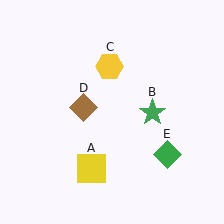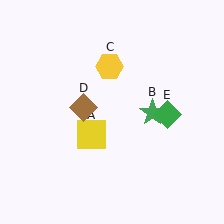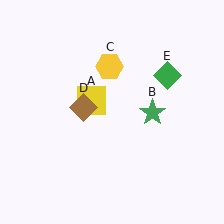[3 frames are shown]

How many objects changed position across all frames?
2 objects changed position: yellow square (object A), green diamond (object E).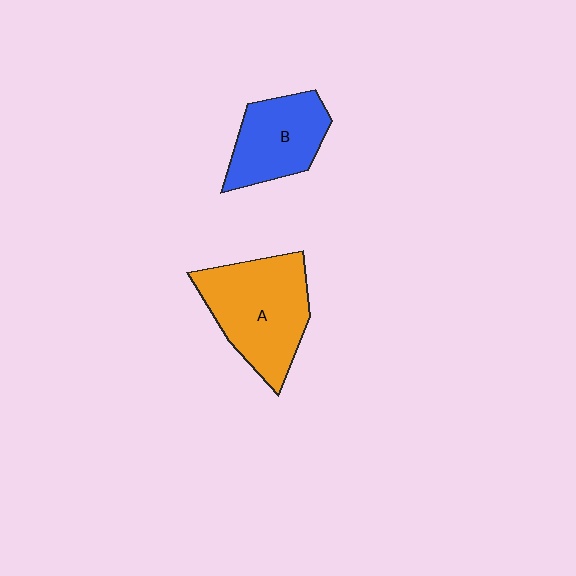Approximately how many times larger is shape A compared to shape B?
Approximately 1.4 times.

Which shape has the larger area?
Shape A (orange).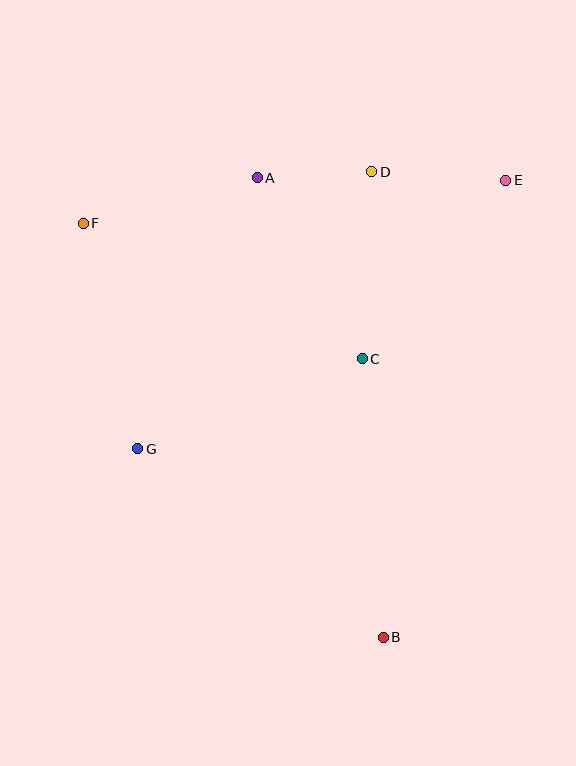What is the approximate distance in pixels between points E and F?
The distance between E and F is approximately 425 pixels.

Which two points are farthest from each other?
Points B and F are farthest from each other.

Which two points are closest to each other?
Points A and D are closest to each other.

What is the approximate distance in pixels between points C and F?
The distance between C and F is approximately 310 pixels.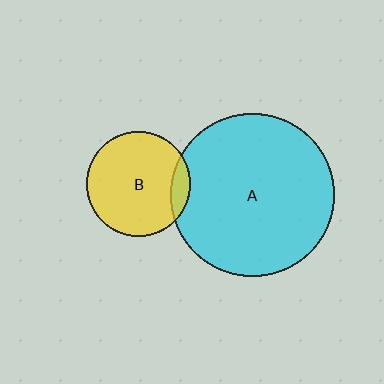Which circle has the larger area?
Circle A (cyan).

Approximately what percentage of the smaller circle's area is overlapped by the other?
Approximately 10%.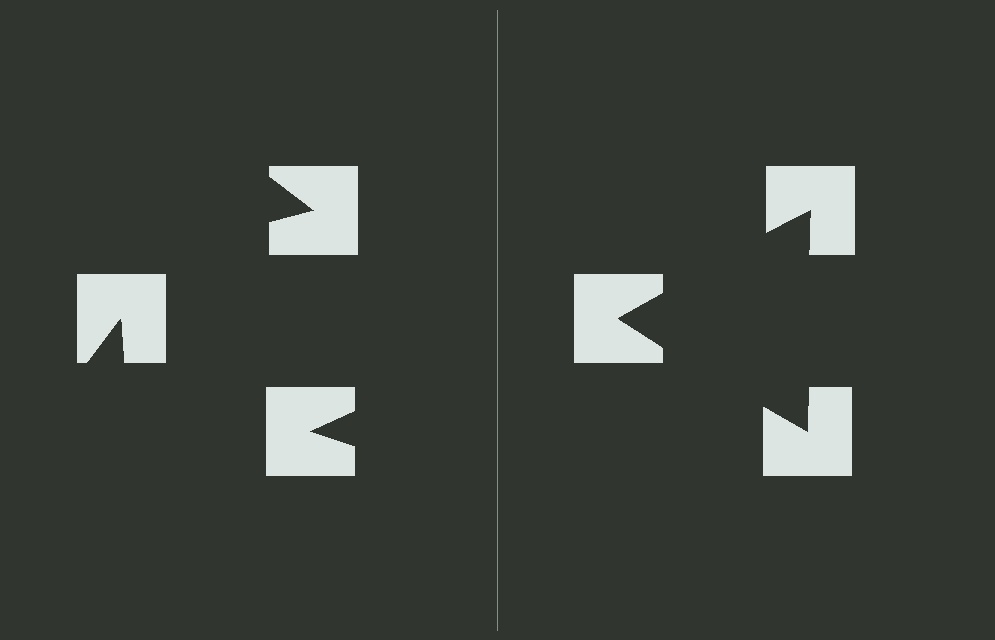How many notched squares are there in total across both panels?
6 — 3 on each side.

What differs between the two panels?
The notched squares are positioned identically on both sides; only the wedge orientations differ. On the right they align to a triangle; on the left they are misaligned.